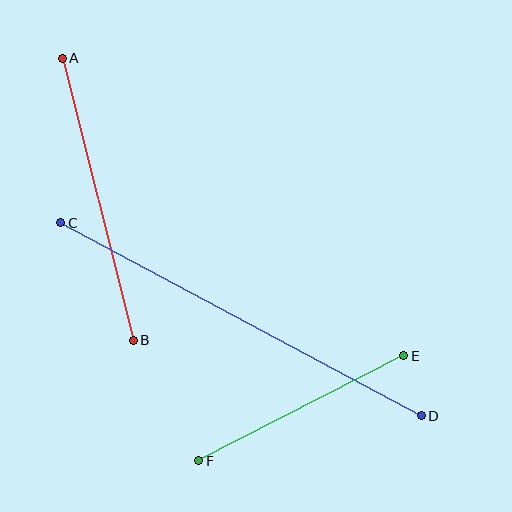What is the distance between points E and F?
The distance is approximately 231 pixels.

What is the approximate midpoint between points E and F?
The midpoint is at approximately (301, 408) pixels.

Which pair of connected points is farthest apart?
Points C and D are farthest apart.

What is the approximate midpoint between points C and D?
The midpoint is at approximately (241, 319) pixels.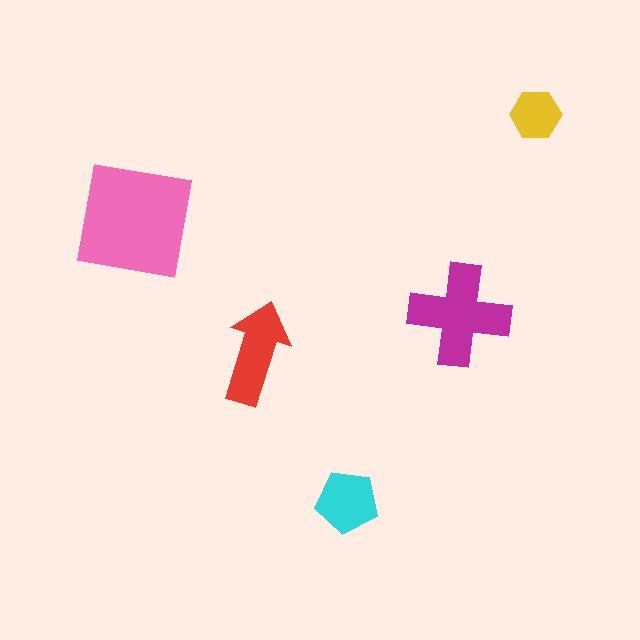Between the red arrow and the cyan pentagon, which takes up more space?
The red arrow.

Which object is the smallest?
The yellow hexagon.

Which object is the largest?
The pink square.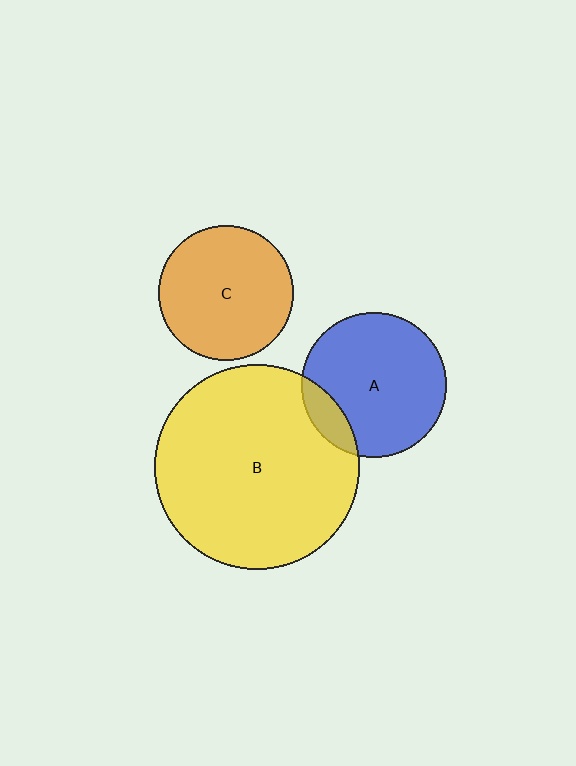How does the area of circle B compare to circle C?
Approximately 2.3 times.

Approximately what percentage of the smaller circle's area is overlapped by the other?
Approximately 15%.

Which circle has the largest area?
Circle B (yellow).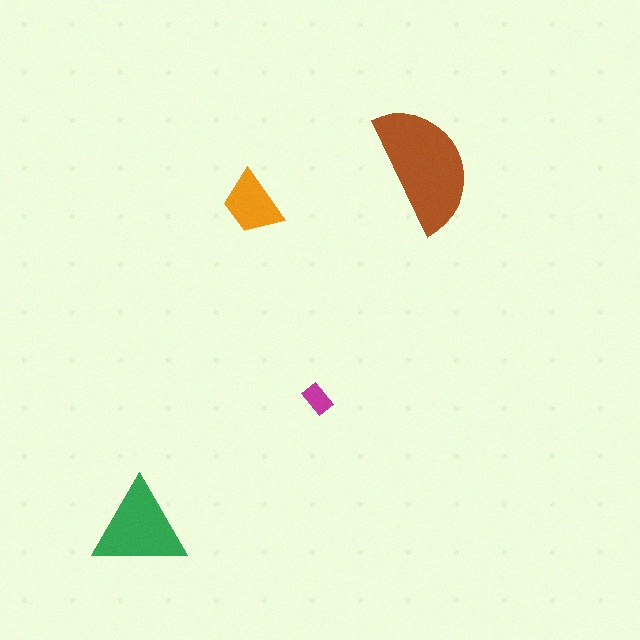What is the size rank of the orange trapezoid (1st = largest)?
3rd.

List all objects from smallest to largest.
The magenta rectangle, the orange trapezoid, the green triangle, the brown semicircle.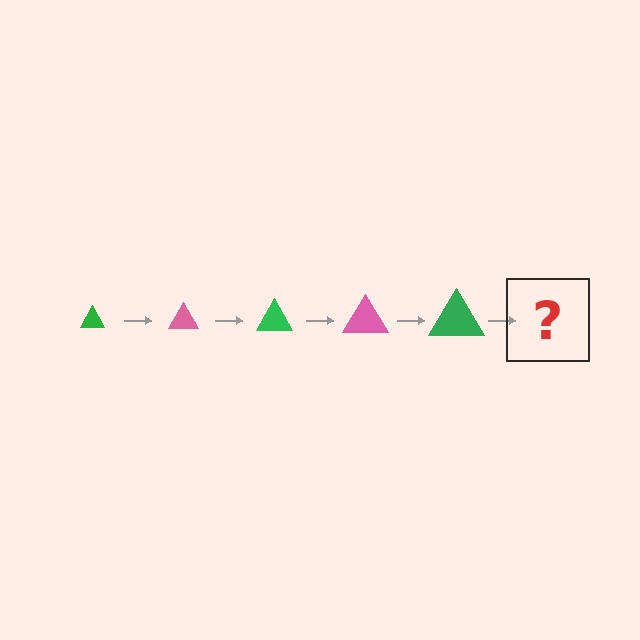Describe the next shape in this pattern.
It should be a pink triangle, larger than the previous one.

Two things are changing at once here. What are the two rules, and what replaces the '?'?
The two rules are that the triangle grows larger each step and the color cycles through green and pink. The '?' should be a pink triangle, larger than the previous one.